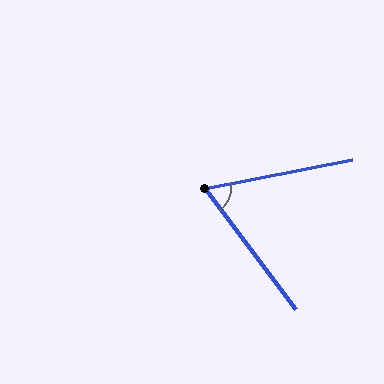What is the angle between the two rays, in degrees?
Approximately 64 degrees.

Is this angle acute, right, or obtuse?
It is acute.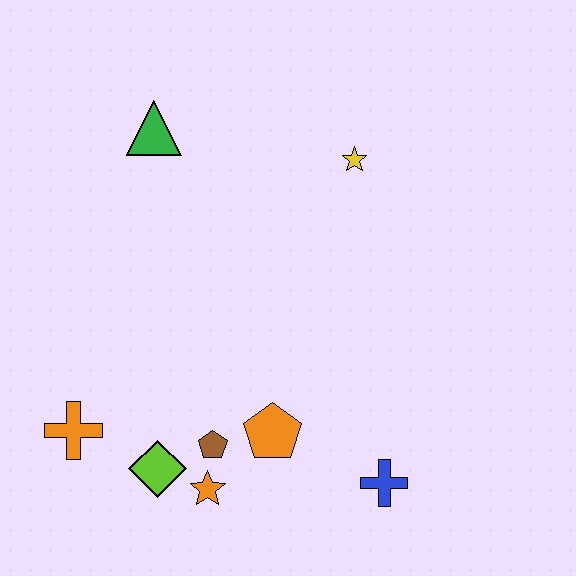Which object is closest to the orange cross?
The lime diamond is closest to the orange cross.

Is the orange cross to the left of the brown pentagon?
Yes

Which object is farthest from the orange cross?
The yellow star is farthest from the orange cross.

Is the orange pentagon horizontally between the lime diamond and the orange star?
No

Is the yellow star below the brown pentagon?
No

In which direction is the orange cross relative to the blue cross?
The orange cross is to the left of the blue cross.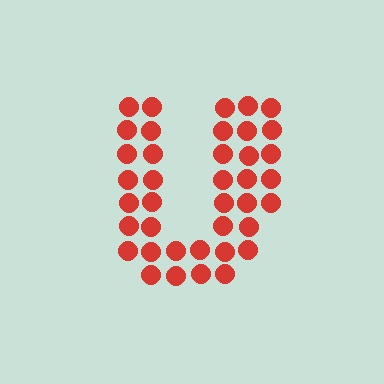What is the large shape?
The large shape is the letter U.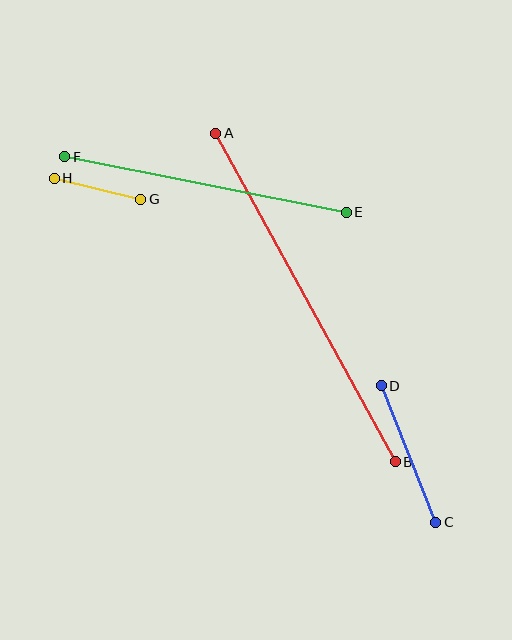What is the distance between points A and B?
The distance is approximately 374 pixels.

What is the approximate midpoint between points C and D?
The midpoint is at approximately (408, 454) pixels.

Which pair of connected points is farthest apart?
Points A and B are farthest apart.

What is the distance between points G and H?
The distance is approximately 89 pixels.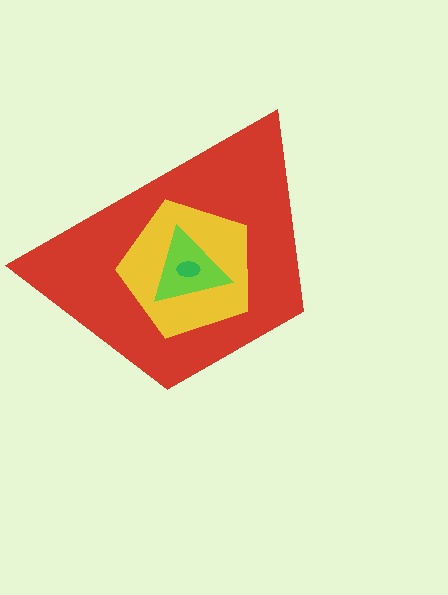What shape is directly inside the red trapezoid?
The yellow pentagon.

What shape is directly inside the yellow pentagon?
The lime triangle.